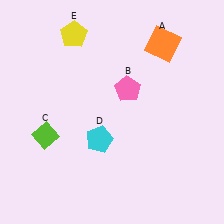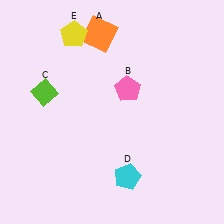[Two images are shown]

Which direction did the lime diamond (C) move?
The lime diamond (C) moved up.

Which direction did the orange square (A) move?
The orange square (A) moved left.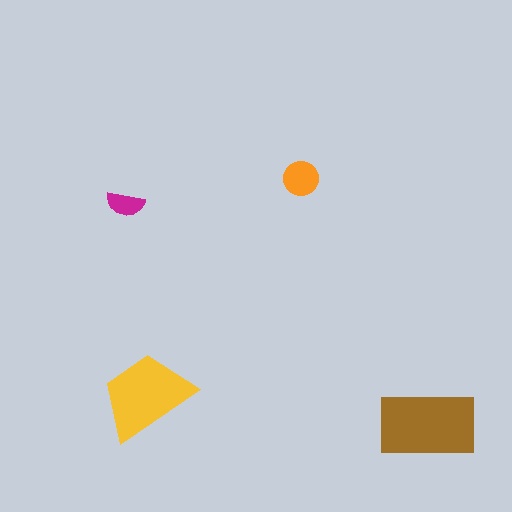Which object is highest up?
The orange circle is topmost.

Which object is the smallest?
The magenta semicircle.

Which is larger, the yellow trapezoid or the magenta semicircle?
The yellow trapezoid.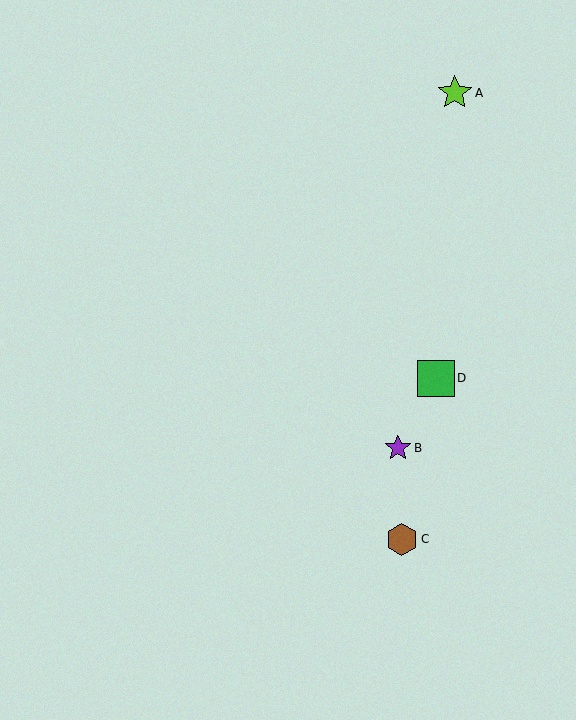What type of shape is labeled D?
Shape D is a green square.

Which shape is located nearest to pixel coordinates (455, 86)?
The lime star (labeled A) at (455, 93) is nearest to that location.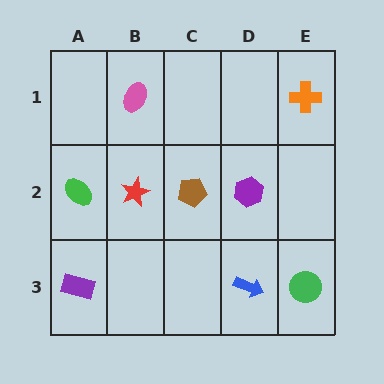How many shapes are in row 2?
4 shapes.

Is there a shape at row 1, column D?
No, that cell is empty.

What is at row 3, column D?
A blue arrow.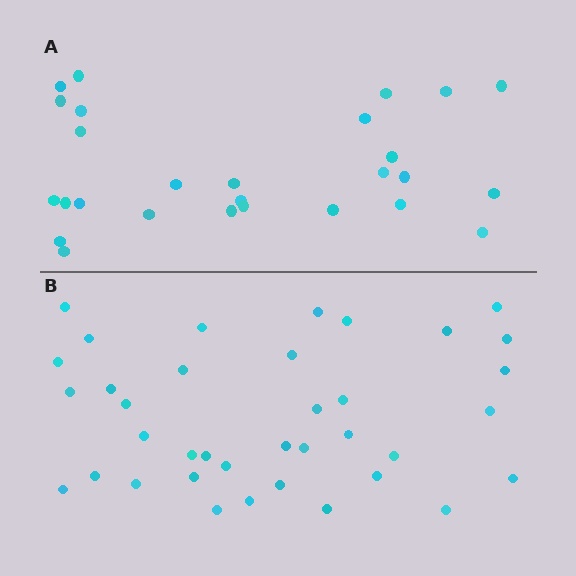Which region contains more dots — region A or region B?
Region B (the bottom region) has more dots.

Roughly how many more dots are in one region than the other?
Region B has roughly 10 or so more dots than region A.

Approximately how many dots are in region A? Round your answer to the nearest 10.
About 30 dots. (The exact count is 27, which rounds to 30.)